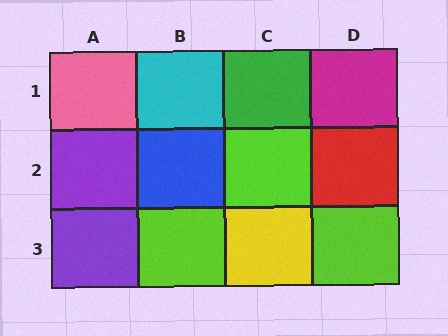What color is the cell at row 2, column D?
Red.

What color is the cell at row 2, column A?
Purple.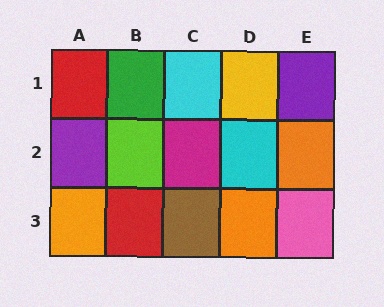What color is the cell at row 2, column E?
Orange.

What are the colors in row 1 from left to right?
Red, green, cyan, yellow, purple.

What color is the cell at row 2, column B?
Lime.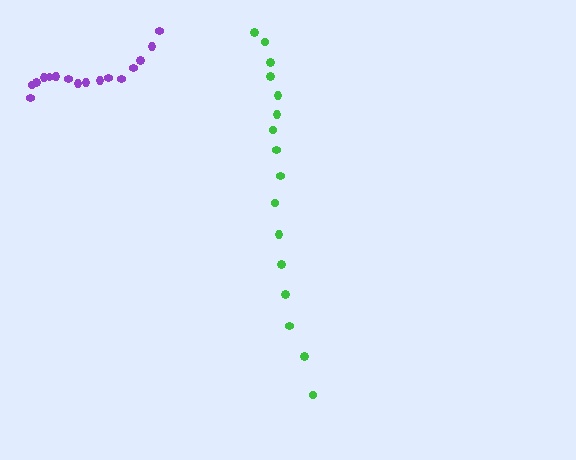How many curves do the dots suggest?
There are 2 distinct paths.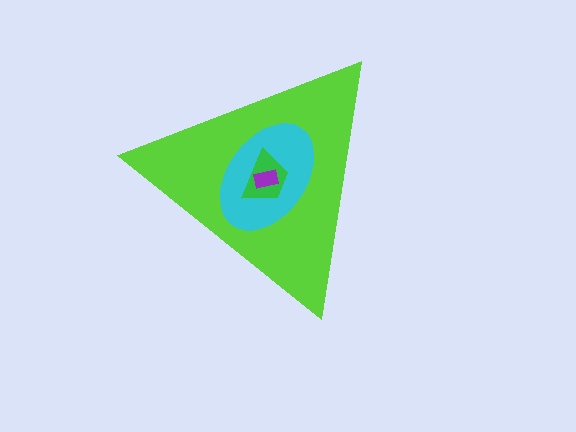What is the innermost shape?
The purple rectangle.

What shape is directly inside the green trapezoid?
The purple rectangle.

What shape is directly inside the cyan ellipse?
The green trapezoid.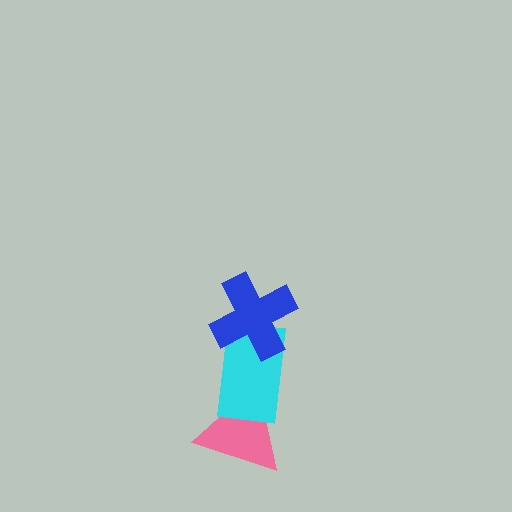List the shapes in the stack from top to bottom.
From top to bottom: the blue cross, the cyan rectangle, the pink triangle.